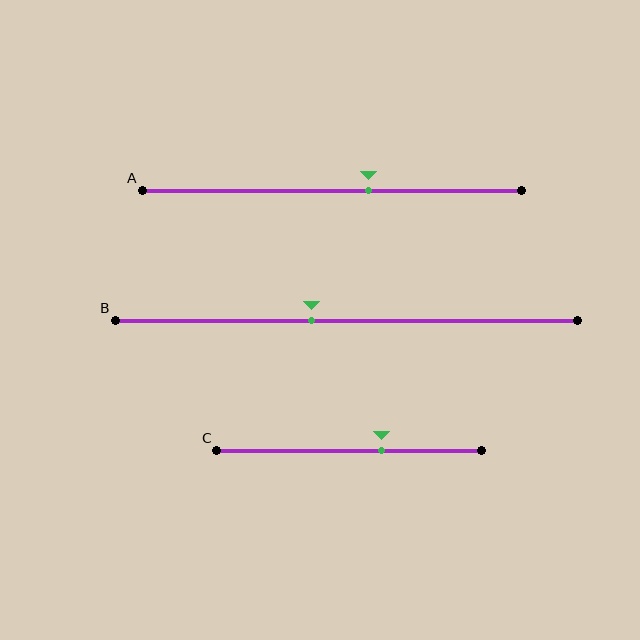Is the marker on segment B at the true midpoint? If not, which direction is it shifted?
No, the marker on segment B is shifted to the left by about 8% of the segment length.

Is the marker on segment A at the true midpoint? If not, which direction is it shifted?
No, the marker on segment A is shifted to the right by about 10% of the segment length.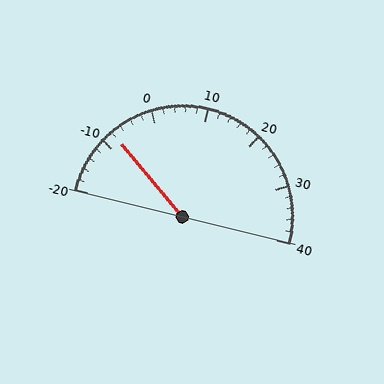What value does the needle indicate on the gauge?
The needle indicates approximately -8.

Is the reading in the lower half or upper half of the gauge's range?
The reading is in the lower half of the range (-20 to 40).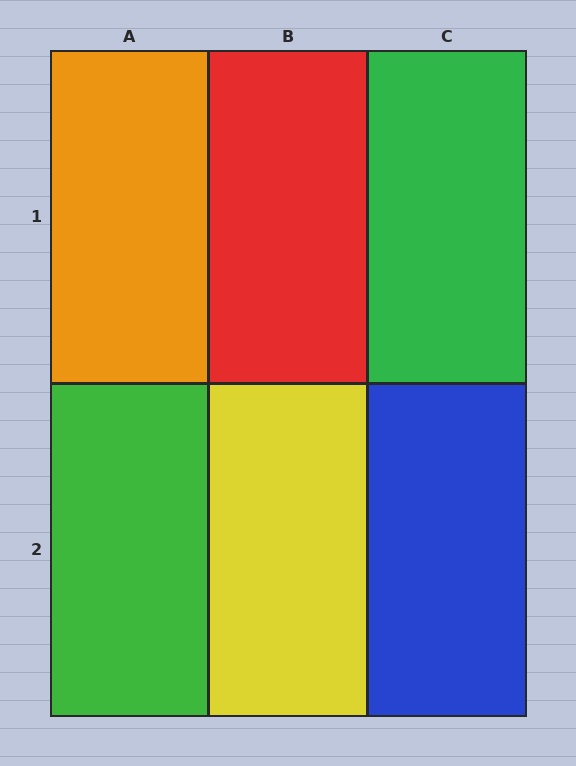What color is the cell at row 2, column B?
Yellow.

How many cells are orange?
1 cell is orange.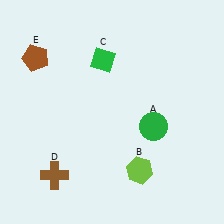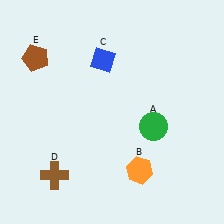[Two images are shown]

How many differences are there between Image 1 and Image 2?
There are 2 differences between the two images.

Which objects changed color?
B changed from lime to orange. C changed from green to blue.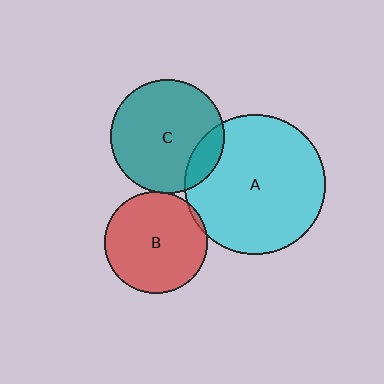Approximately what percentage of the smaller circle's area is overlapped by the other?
Approximately 5%.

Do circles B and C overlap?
Yes.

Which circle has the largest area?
Circle A (cyan).